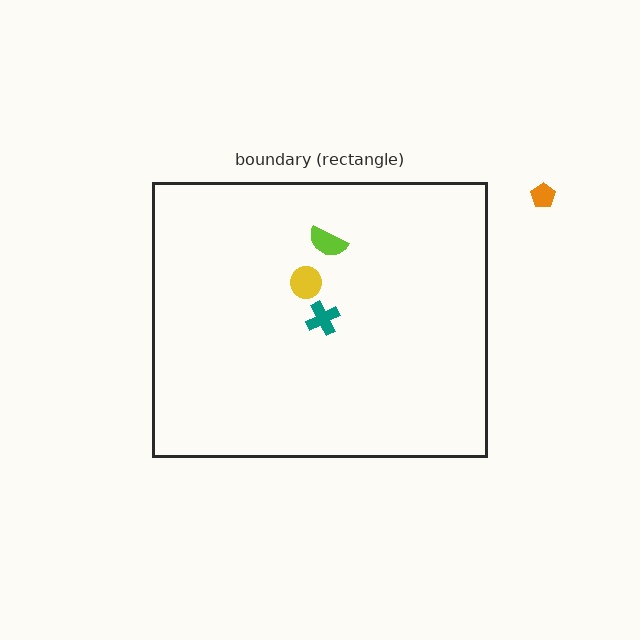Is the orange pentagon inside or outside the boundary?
Outside.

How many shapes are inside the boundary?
3 inside, 1 outside.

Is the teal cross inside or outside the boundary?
Inside.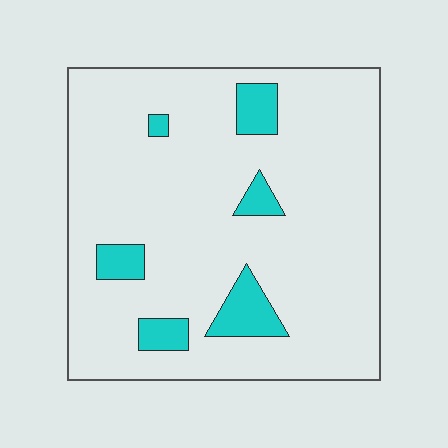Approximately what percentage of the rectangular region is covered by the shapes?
Approximately 10%.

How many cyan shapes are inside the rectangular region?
6.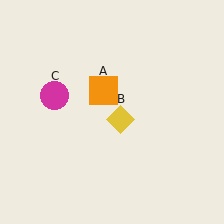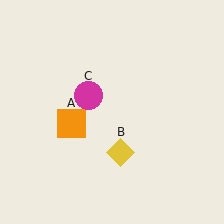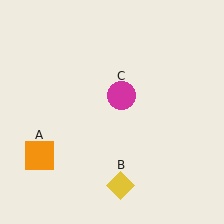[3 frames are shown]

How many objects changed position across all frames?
3 objects changed position: orange square (object A), yellow diamond (object B), magenta circle (object C).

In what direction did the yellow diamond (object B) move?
The yellow diamond (object B) moved down.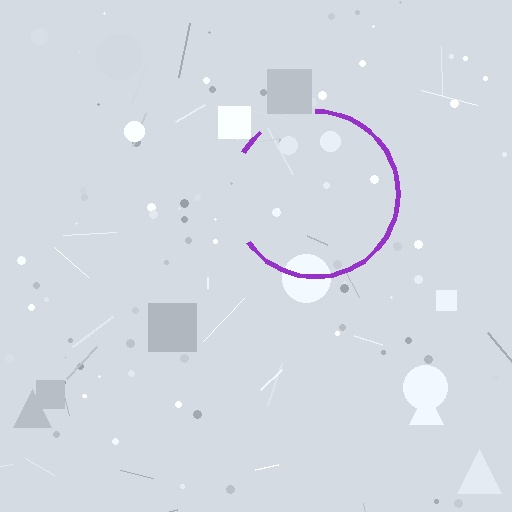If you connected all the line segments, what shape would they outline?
They would outline a circle.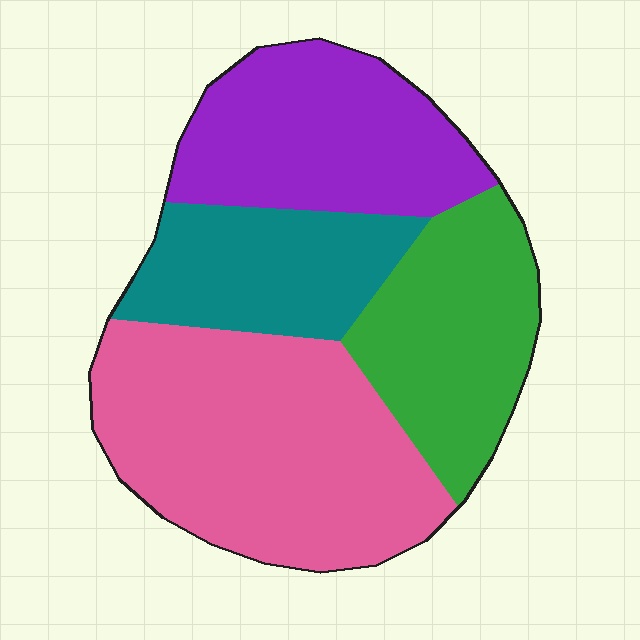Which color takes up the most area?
Pink, at roughly 35%.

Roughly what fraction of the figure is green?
Green takes up about one fifth (1/5) of the figure.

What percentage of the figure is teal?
Teal takes up about one sixth (1/6) of the figure.